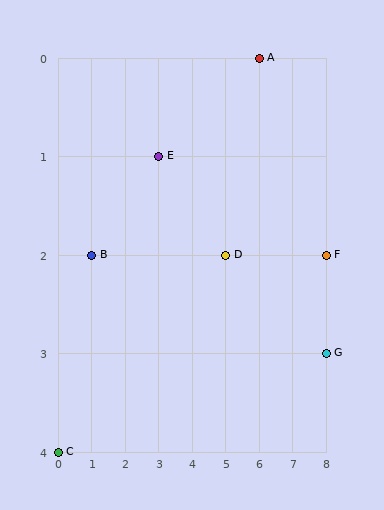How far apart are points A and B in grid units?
Points A and B are 5 columns and 2 rows apart (about 5.4 grid units diagonally).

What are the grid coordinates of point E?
Point E is at grid coordinates (3, 1).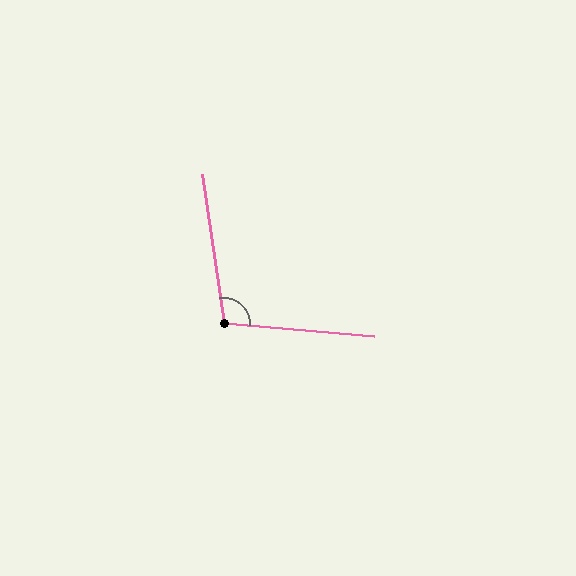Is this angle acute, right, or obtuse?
It is obtuse.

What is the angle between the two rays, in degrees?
Approximately 103 degrees.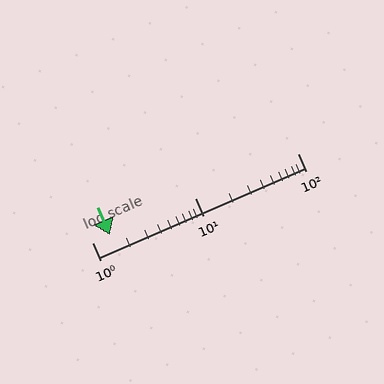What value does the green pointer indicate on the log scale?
The pointer indicates approximately 1.5.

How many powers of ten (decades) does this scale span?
The scale spans 2 decades, from 1 to 100.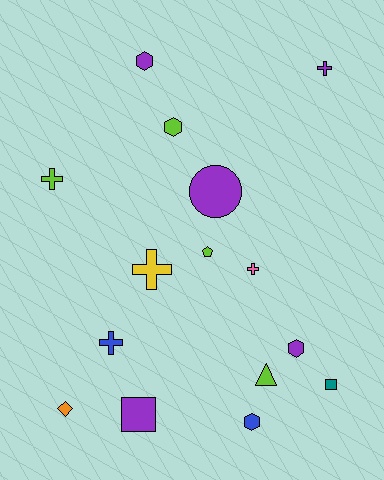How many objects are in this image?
There are 15 objects.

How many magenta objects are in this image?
There are no magenta objects.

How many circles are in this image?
There is 1 circle.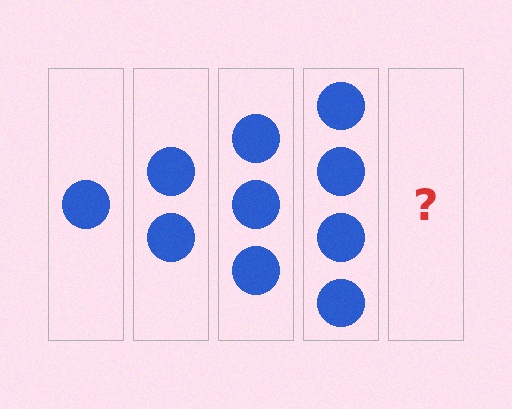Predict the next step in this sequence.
The next step is 5 circles.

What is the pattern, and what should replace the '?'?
The pattern is that each step adds one more circle. The '?' should be 5 circles.